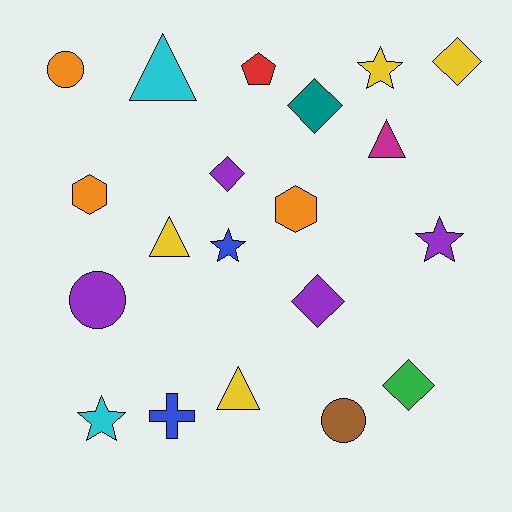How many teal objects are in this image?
There is 1 teal object.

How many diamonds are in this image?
There are 5 diamonds.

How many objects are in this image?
There are 20 objects.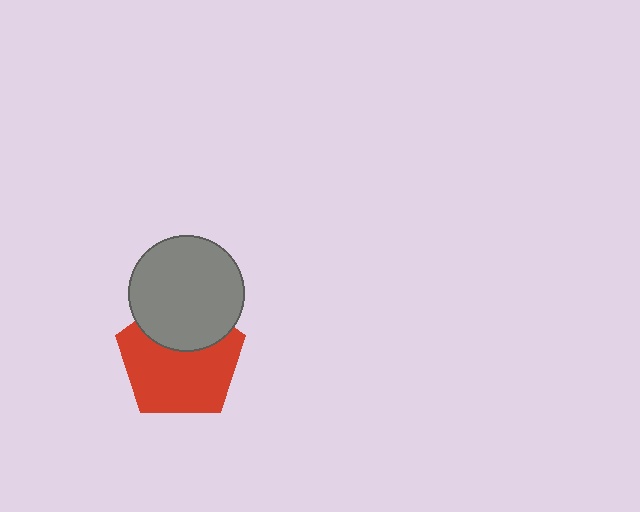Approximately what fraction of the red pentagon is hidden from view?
Roughly 33% of the red pentagon is hidden behind the gray circle.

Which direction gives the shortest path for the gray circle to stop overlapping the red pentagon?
Moving up gives the shortest separation.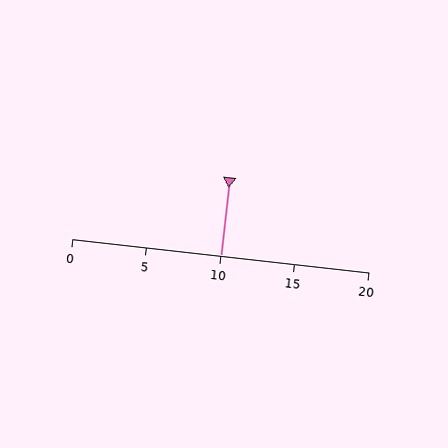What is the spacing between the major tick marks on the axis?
The major ticks are spaced 5 apart.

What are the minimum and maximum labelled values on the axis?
The axis runs from 0 to 20.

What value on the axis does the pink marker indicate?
The marker indicates approximately 10.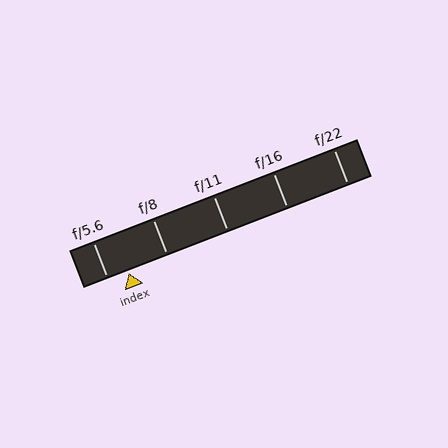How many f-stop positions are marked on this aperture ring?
There are 5 f-stop positions marked.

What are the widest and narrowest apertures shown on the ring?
The widest aperture shown is f/5.6 and the narrowest is f/22.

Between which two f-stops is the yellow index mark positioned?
The index mark is between f/5.6 and f/8.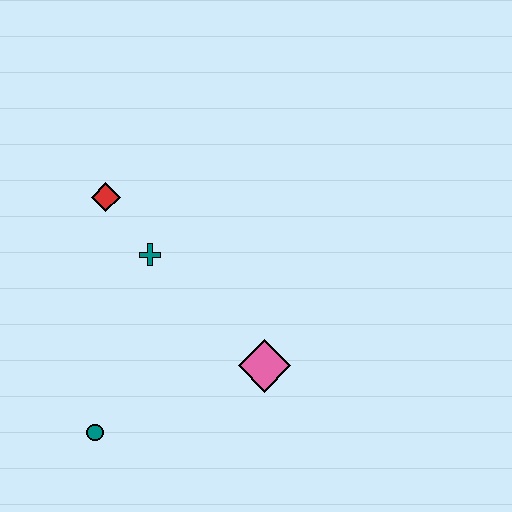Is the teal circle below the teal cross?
Yes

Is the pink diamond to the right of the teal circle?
Yes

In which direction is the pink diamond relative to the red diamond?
The pink diamond is below the red diamond.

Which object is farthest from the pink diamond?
The red diamond is farthest from the pink diamond.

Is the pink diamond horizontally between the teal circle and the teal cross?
No